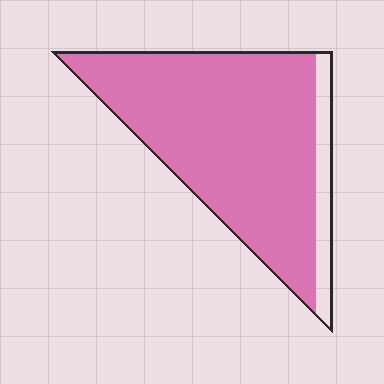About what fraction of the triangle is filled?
About seven eighths (7/8).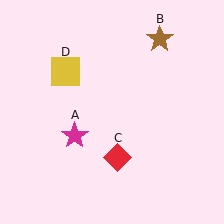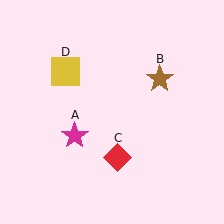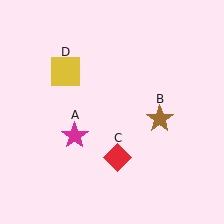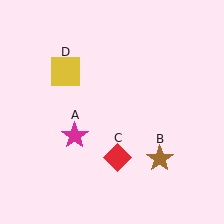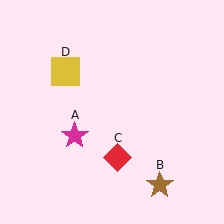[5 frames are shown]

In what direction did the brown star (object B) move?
The brown star (object B) moved down.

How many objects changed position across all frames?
1 object changed position: brown star (object B).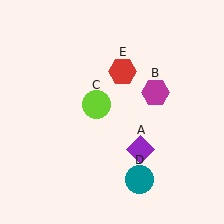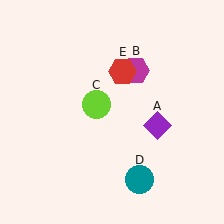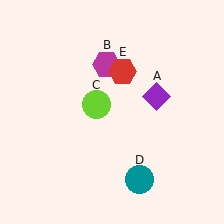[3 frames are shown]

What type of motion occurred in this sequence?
The purple diamond (object A), magenta hexagon (object B) rotated counterclockwise around the center of the scene.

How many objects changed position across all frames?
2 objects changed position: purple diamond (object A), magenta hexagon (object B).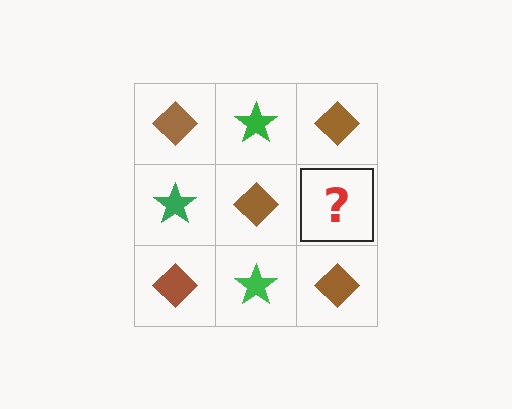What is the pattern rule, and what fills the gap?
The rule is that it alternates brown diamond and green star in a checkerboard pattern. The gap should be filled with a green star.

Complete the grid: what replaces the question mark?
The question mark should be replaced with a green star.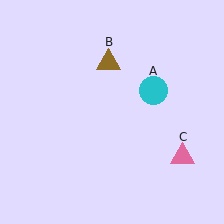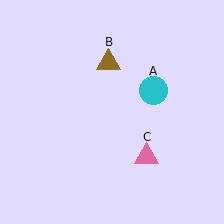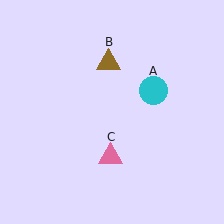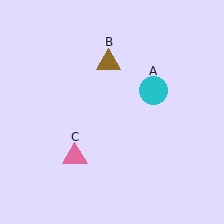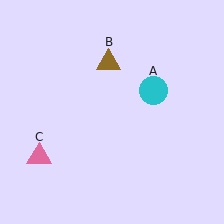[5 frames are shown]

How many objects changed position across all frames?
1 object changed position: pink triangle (object C).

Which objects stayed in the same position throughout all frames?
Cyan circle (object A) and brown triangle (object B) remained stationary.